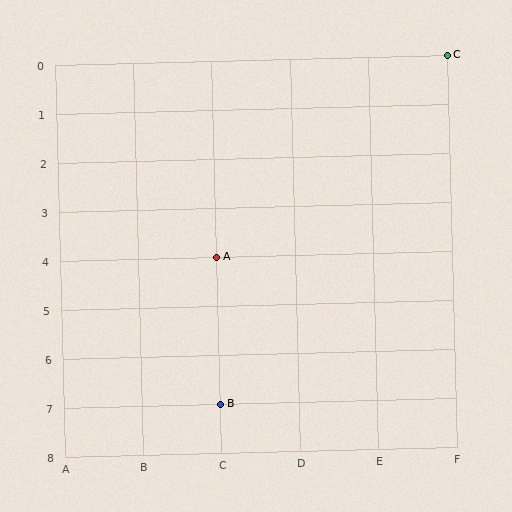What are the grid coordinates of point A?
Point A is at grid coordinates (C, 4).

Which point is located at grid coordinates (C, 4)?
Point A is at (C, 4).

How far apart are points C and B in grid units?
Points C and B are 3 columns and 7 rows apart (about 7.6 grid units diagonally).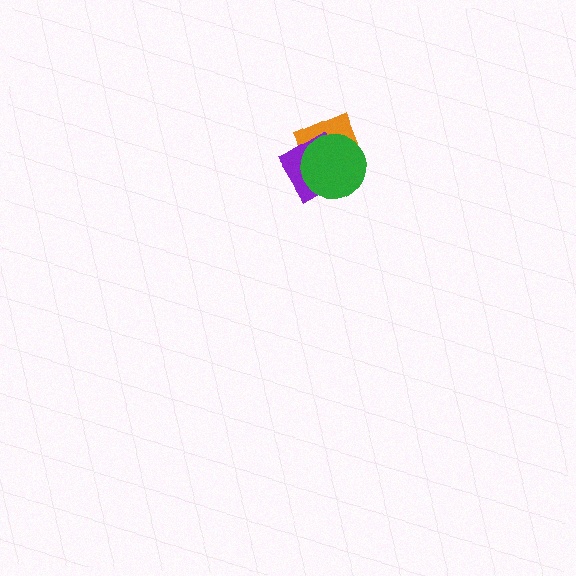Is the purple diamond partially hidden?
Yes, it is partially covered by another shape.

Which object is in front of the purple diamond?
The green circle is in front of the purple diamond.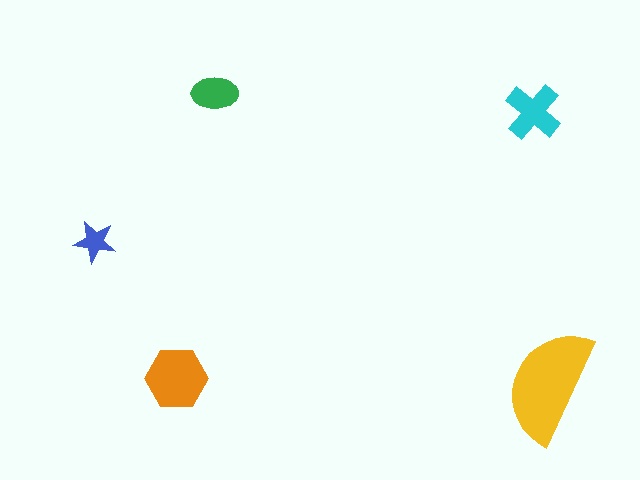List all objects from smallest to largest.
The blue star, the green ellipse, the cyan cross, the orange hexagon, the yellow semicircle.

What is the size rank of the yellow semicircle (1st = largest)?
1st.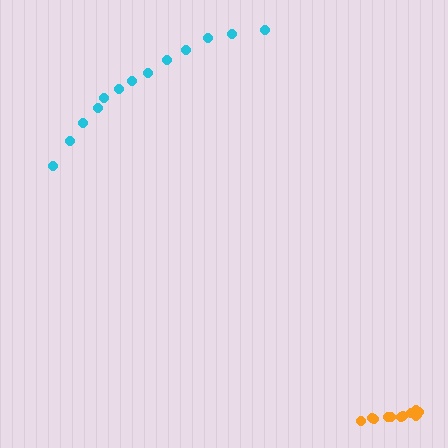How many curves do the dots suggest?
There are 2 distinct paths.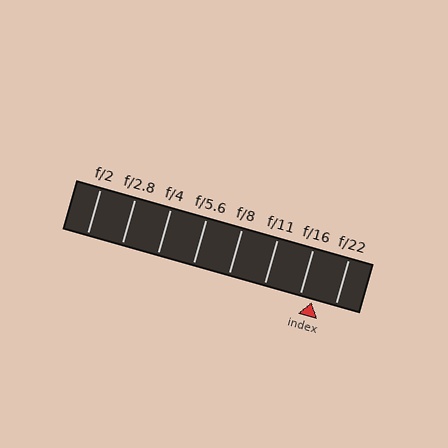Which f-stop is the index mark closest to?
The index mark is closest to f/16.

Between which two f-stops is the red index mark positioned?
The index mark is between f/16 and f/22.